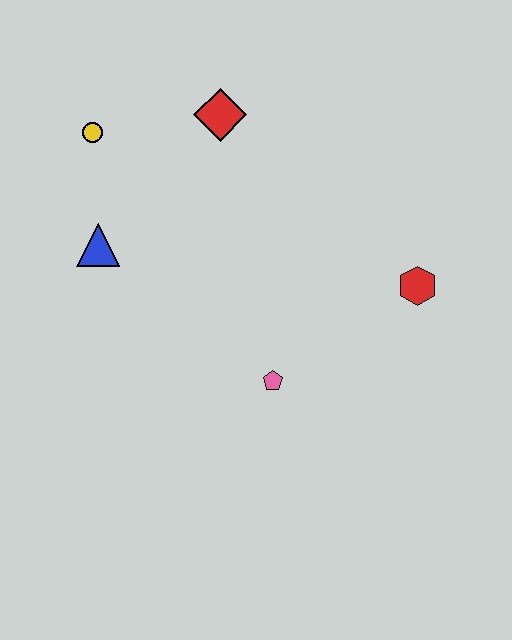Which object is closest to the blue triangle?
The yellow circle is closest to the blue triangle.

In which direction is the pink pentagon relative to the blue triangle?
The pink pentagon is to the right of the blue triangle.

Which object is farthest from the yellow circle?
The red hexagon is farthest from the yellow circle.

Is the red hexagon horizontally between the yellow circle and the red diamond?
No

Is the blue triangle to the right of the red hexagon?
No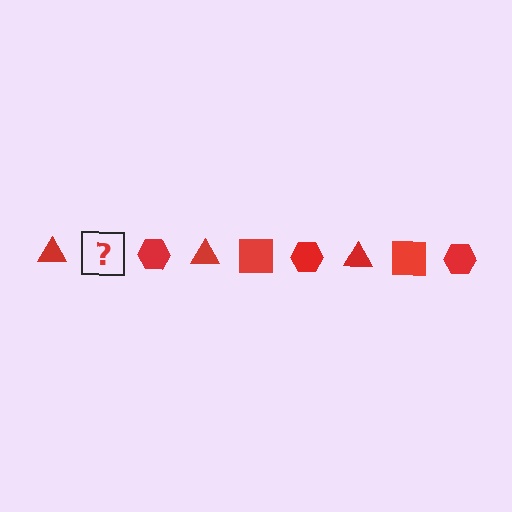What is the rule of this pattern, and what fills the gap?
The rule is that the pattern cycles through triangle, square, hexagon shapes in red. The gap should be filled with a red square.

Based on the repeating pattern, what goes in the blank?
The blank should be a red square.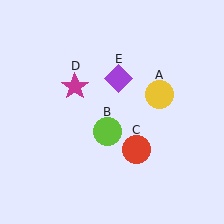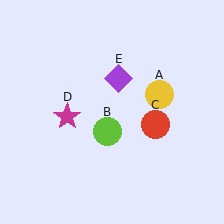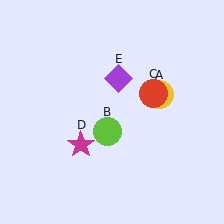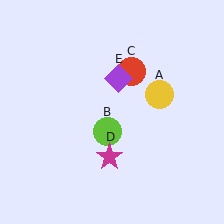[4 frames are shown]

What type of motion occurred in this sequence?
The red circle (object C), magenta star (object D) rotated counterclockwise around the center of the scene.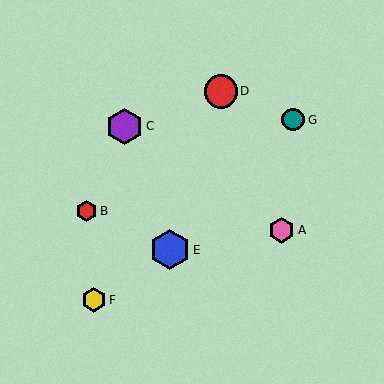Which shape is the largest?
The blue hexagon (labeled E) is the largest.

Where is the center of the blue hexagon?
The center of the blue hexagon is at (170, 250).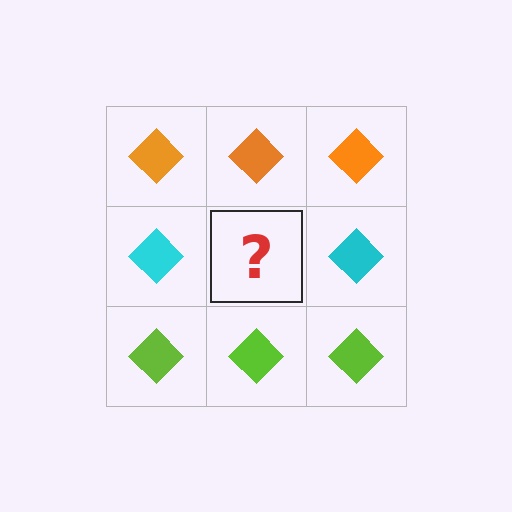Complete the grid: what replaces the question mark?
The question mark should be replaced with a cyan diamond.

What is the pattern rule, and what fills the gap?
The rule is that each row has a consistent color. The gap should be filled with a cyan diamond.